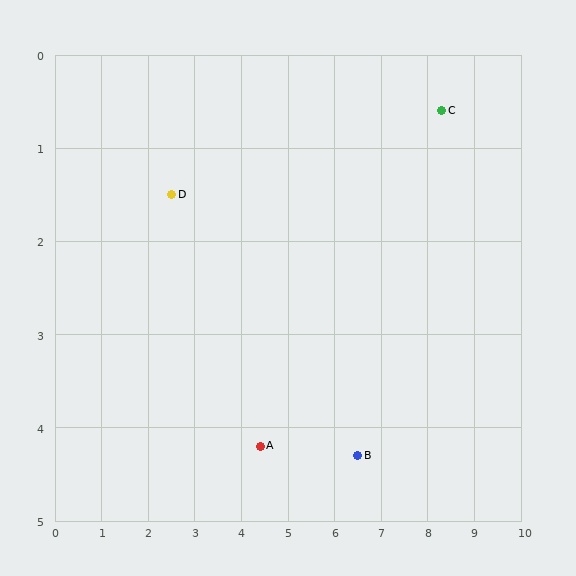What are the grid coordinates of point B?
Point B is at approximately (6.5, 4.3).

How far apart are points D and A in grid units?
Points D and A are about 3.3 grid units apart.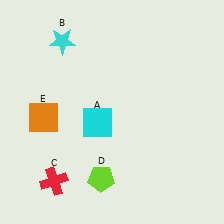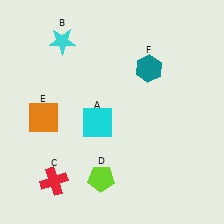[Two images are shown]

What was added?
A teal hexagon (F) was added in Image 2.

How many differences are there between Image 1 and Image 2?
There is 1 difference between the two images.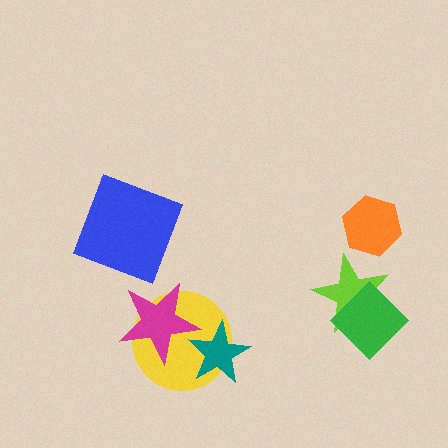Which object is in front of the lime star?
The green diamond is in front of the lime star.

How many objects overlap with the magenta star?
2 objects overlap with the magenta star.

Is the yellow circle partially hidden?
Yes, it is partially covered by another shape.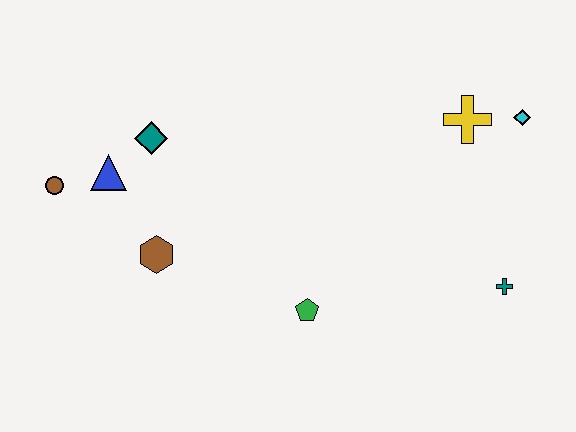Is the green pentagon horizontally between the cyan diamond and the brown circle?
Yes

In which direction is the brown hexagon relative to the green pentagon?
The brown hexagon is to the left of the green pentagon.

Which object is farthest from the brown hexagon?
The cyan diamond is farthest from the brown hexagon.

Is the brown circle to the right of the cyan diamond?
No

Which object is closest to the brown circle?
The blue triangle is closest to the brown circle.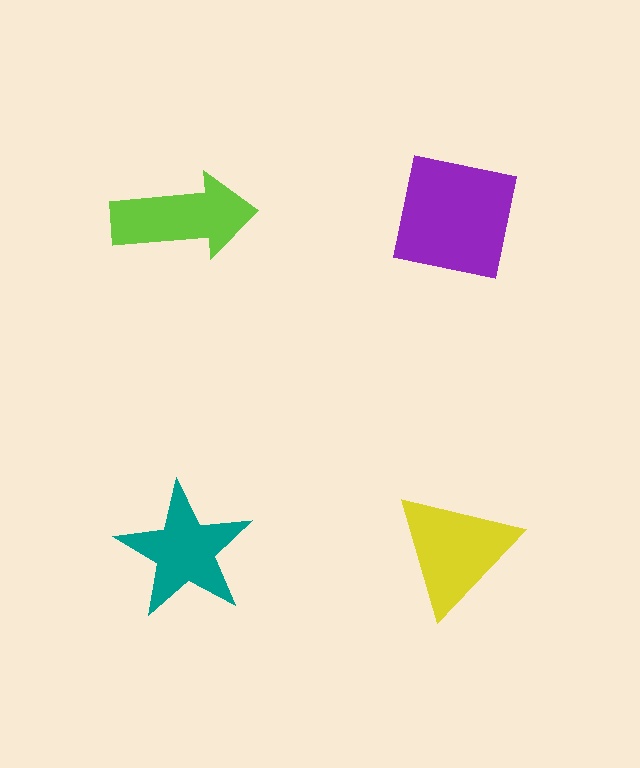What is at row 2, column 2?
A yellow triangle.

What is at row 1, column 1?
A lime arrow.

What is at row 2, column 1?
A teal star.